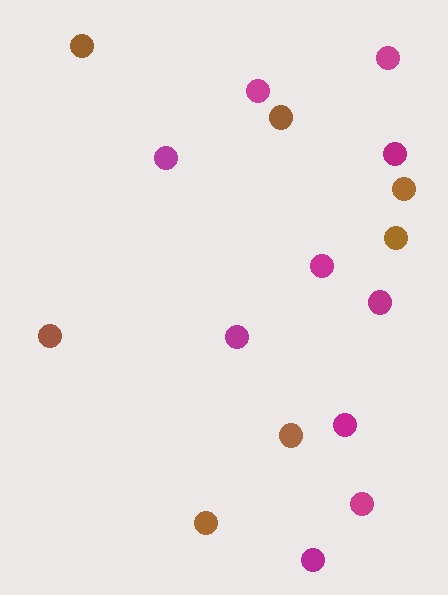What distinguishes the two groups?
There are 2 groups: one group of brown circles (7) and one group of magenta circles (10).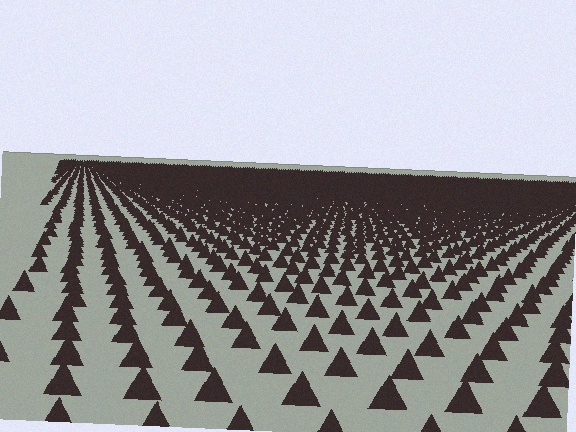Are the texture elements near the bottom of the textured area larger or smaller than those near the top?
Larger. Near the bottom, elements are closer to the viewer and appear at a bigger on-screen size.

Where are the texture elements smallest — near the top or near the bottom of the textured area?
Near the top.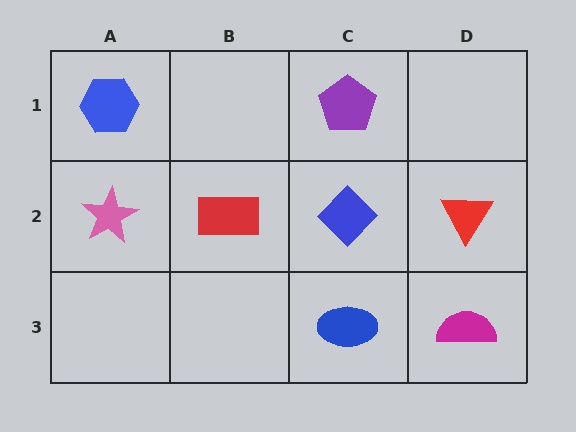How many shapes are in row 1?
2 shapes.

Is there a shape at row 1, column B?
No, that cell is empty.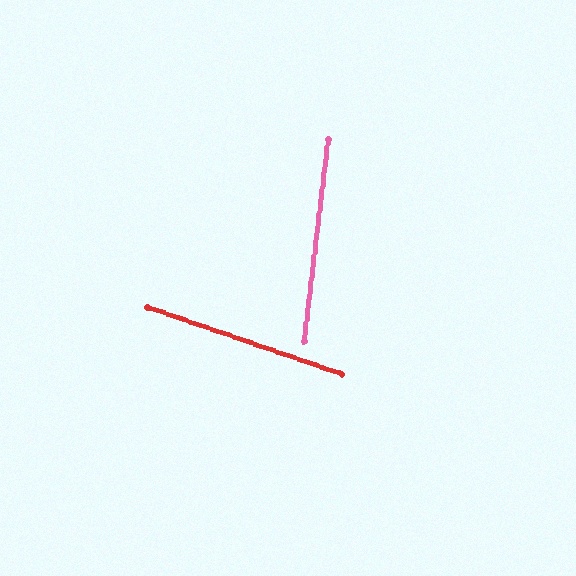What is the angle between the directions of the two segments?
Approximately 78 degrees.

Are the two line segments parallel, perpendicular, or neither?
Neither parallel nor perpendicular — they differ by about 78°.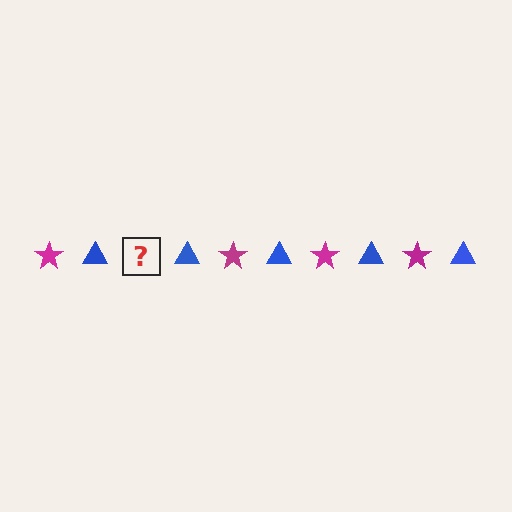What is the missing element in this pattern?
The missing element is a magenta star.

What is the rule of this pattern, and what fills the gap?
The rule is that the pattern alternates between magenta star and blue triangle. The gap should be filled with a magenta star.